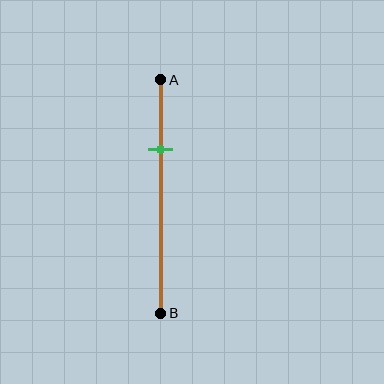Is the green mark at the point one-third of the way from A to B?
No, the mark is at about 30% from A, not at the 33% one-third point.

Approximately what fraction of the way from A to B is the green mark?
The green mark is approximately 30% of the way from A to B.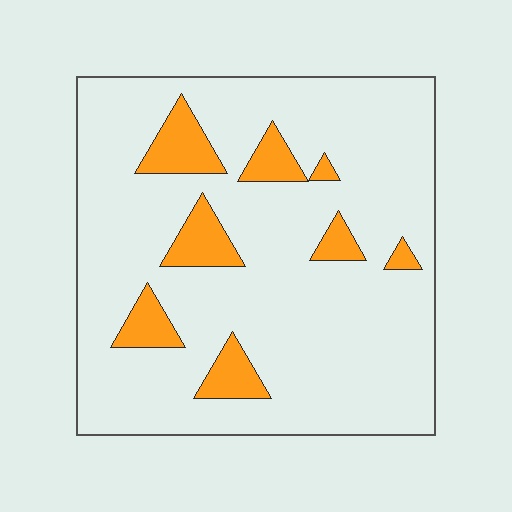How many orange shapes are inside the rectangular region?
8.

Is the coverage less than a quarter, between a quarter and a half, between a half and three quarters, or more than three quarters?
Less than a quarter.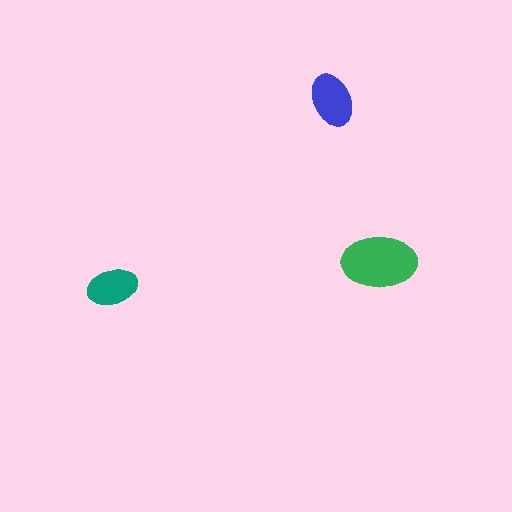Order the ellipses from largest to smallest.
the green one, the blue one, the teal one.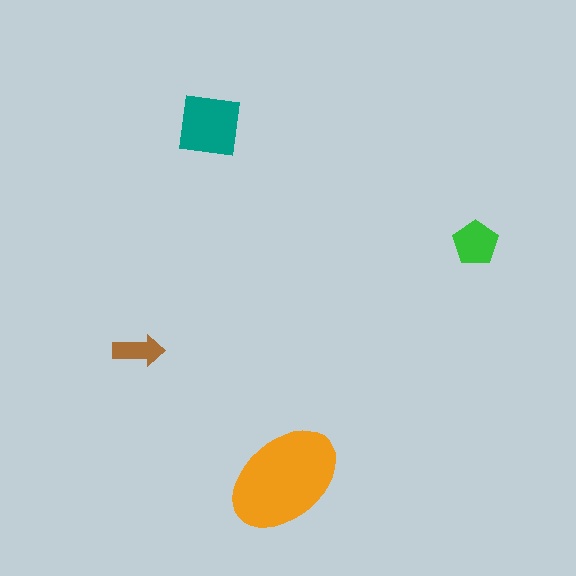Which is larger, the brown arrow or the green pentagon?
The green pentagon.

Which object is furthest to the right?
The green pentagon is rightmost.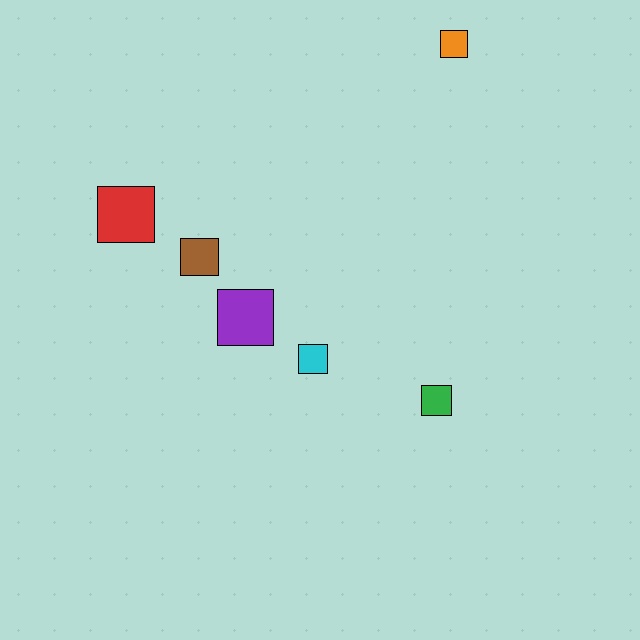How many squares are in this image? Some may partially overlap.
There are 6 squares.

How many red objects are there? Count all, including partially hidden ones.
There is 1 red object.